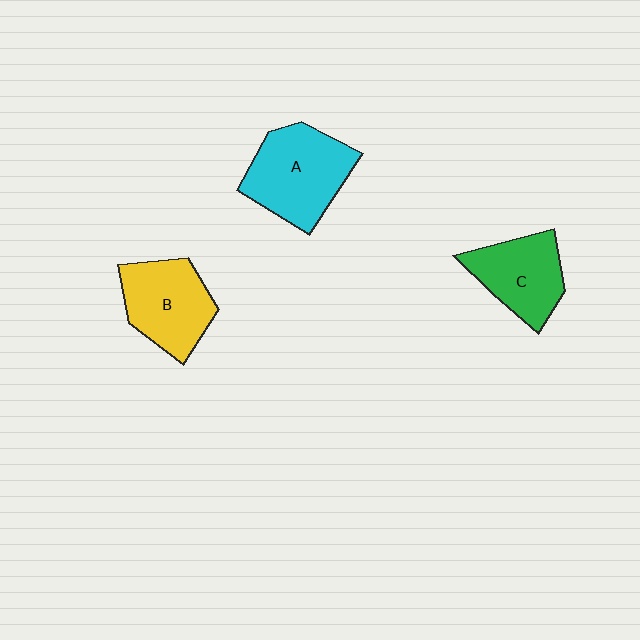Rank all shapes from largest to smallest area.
From largest to smallest: A (cyan), B (yellow), C (green).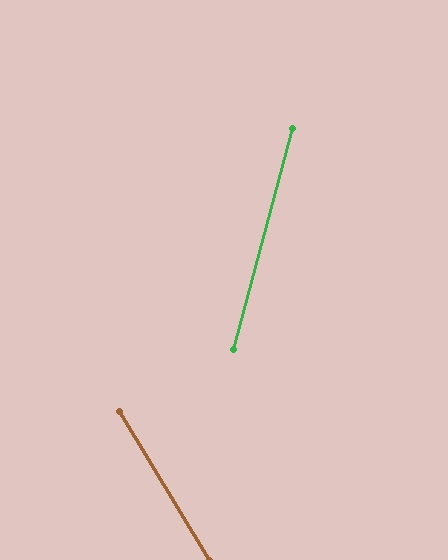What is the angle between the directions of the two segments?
Approximately 46 degrees.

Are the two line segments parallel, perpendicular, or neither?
Neither parallel nor perpendicular — they differ by about 46°.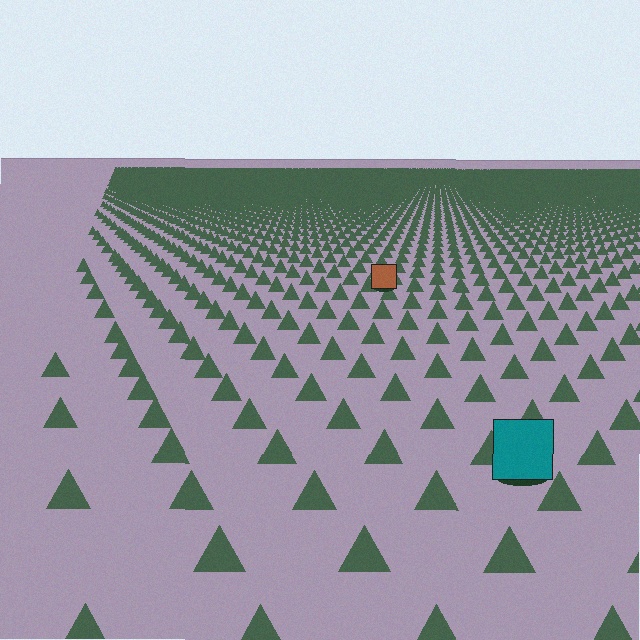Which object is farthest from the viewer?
The brown square is farthest from the viewer. It appears smaller and the ground texture around it is denser.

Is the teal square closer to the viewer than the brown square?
Yes. The teal square is closer — you can tell from the texture gradient: the ground texture is coarser near it.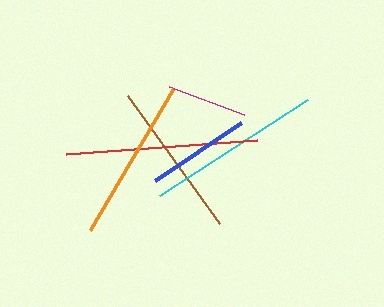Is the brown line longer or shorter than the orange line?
The orange line is longer than the brown line.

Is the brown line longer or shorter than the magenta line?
The brown line is longer than the magenta line.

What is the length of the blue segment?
The blue segment is approximately 104 pixels long.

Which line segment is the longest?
The red line is the longest at approximately 191 pixels.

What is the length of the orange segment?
The orange segment is approximately 163 pixels long.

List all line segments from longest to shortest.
From longest to shortest: red, cyan, orange, brown, blue, magenta.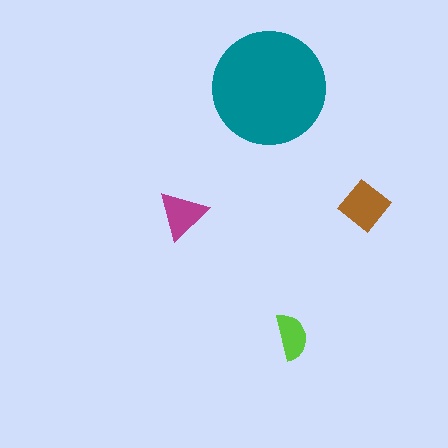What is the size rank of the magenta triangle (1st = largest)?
3rd.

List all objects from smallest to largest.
The lime semicircle, the magenta triangle, the brown diamond, the teal circle.